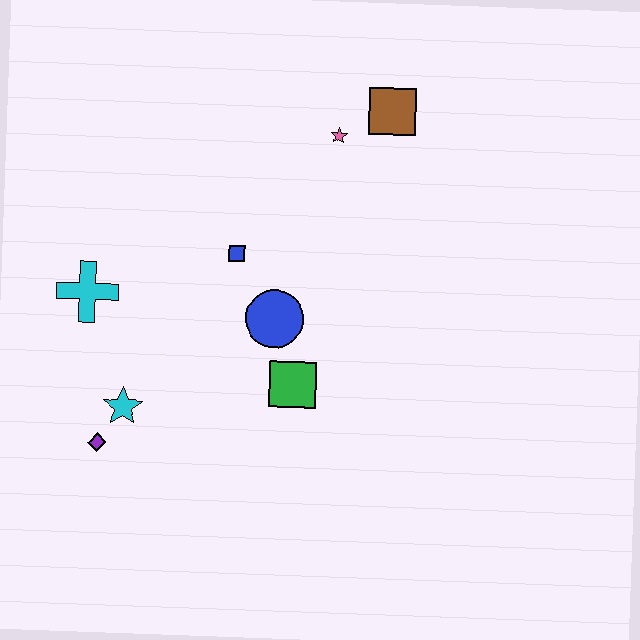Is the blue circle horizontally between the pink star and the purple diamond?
Yes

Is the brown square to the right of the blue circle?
Yes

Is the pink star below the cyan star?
No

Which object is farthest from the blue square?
The purple diamond is farthest from the blue square.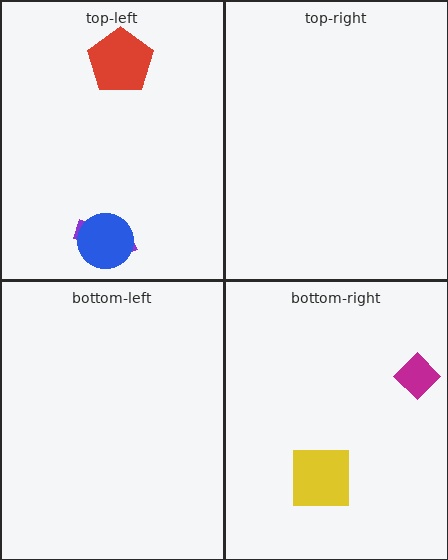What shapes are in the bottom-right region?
The magenta diamond, the yellow square.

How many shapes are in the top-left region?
3.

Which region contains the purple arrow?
The top-left region.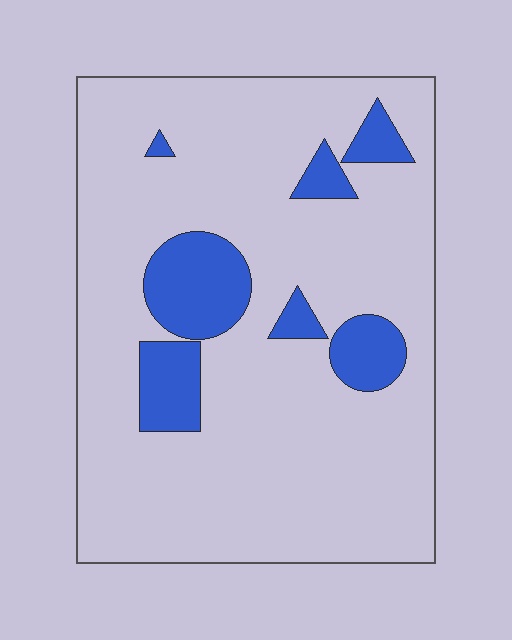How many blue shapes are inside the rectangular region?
7.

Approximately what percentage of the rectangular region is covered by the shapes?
Approximately 15%.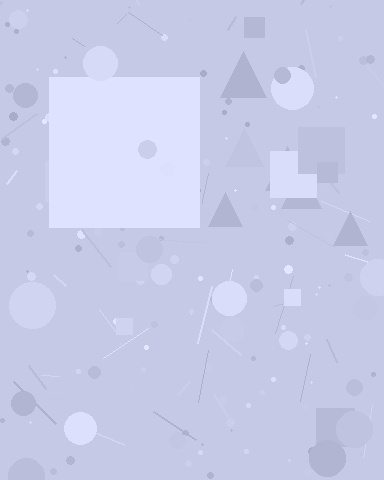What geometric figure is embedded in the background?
A square is embedded in the background.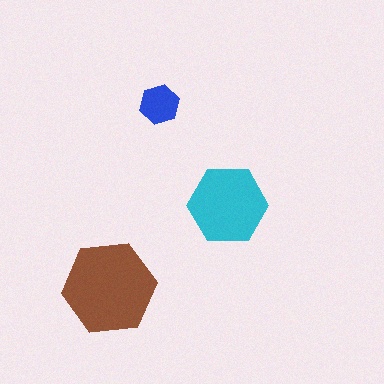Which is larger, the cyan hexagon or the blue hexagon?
The cyan one.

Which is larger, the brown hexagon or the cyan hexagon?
The brown one.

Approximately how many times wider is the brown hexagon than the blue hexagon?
About 2.5 times wider.